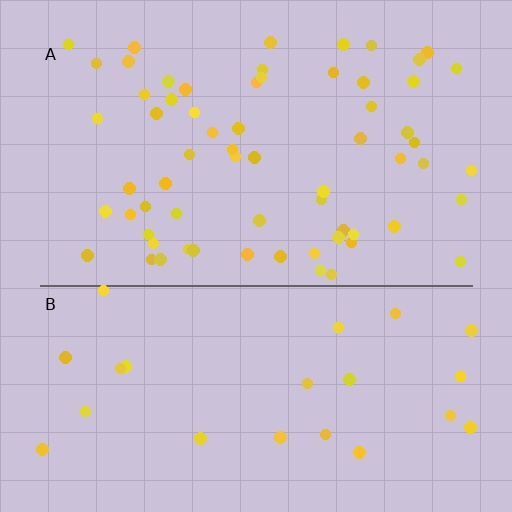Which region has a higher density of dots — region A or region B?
A (the top).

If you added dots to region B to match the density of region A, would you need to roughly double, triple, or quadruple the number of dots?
Approximately triple.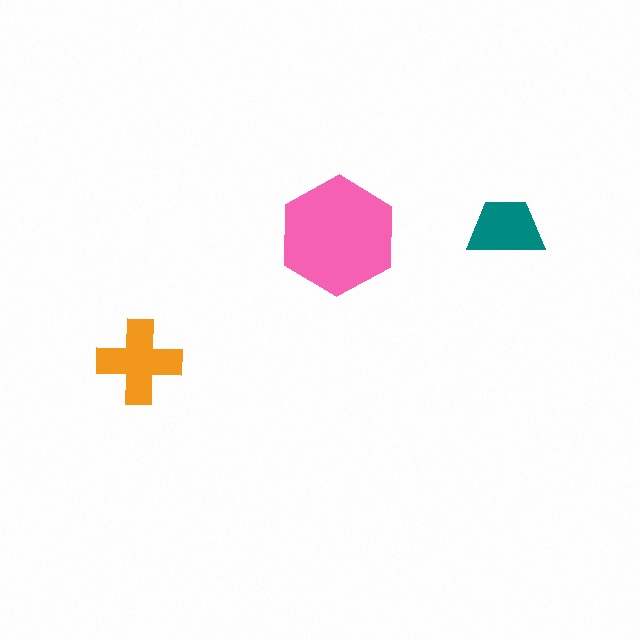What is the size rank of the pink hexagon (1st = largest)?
1st.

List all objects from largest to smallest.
The pink hexagon, the orange cross, the teal trapezoid.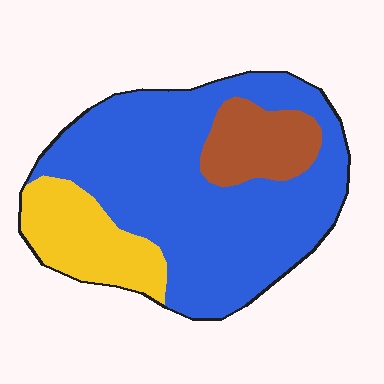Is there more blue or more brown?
Blue.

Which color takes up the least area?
Brown, at roughly 15%.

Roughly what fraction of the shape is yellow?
Yellow covers roughly 20% of the shape.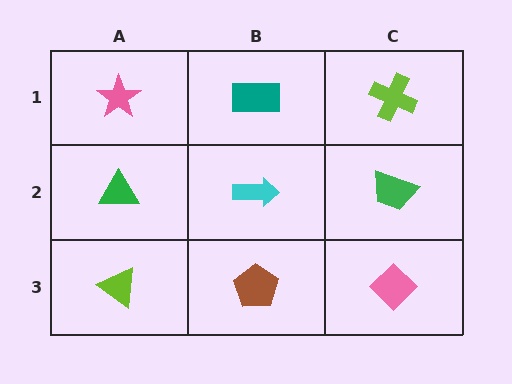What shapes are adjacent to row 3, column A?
A green triangle (row 2, column A), a brown pentagon (row 3, column B).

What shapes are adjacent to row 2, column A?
A pink star (row 1, column A), a lime triangle (row 3, column A), a cyan arrow (row 2, column B).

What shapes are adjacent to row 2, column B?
A teal rectangle (row 1, column B), a brown pentagon (row 3, column B), a green triangle (row 2, column A), a green trapezoid (row 2, column C).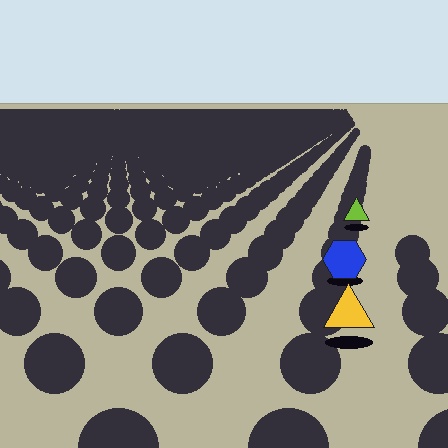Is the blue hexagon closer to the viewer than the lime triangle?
Yes. The blue hexagon is closer — you can tell from the texture gradient: the ground texture is coarser near it.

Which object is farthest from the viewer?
The lime triangle is farthest from the viewer. It appears smaller and the ground texture around it is denser.